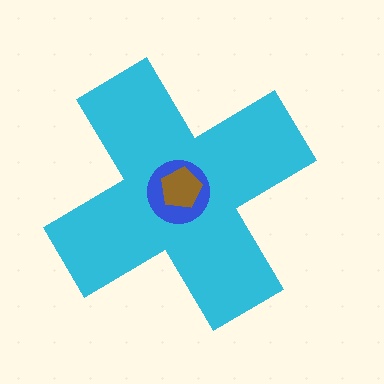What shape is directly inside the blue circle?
The brown pentagon.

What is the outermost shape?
The cyan cross.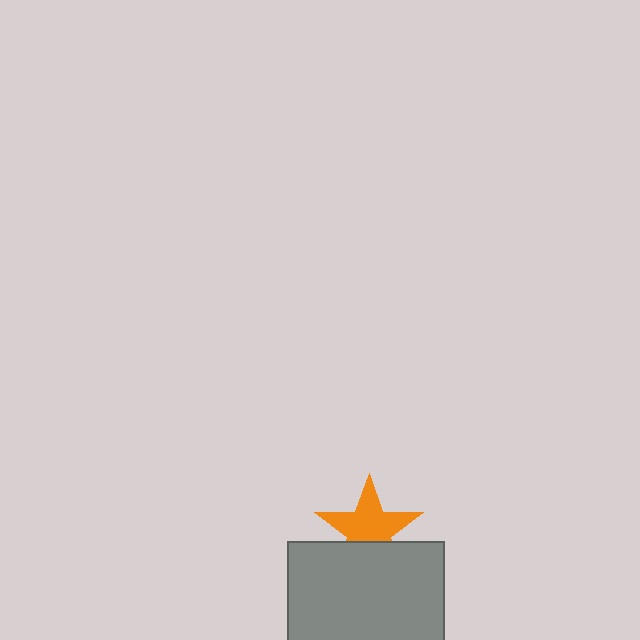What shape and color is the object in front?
The object in front is a gray rectangle.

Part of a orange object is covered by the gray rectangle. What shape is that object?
It is a star.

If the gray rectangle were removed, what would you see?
You would see the complete orange star.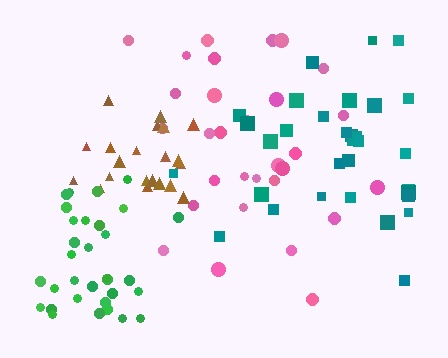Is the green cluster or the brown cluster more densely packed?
Brown.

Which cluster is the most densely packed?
Brown.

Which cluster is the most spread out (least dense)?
Pink.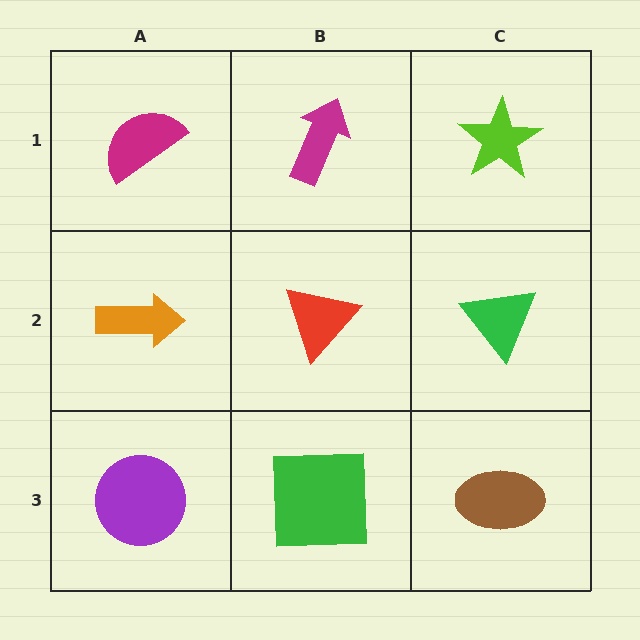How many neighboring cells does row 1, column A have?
2.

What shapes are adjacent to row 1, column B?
A red triangle (row 2, column B), a magenta semicircle (row 1, column A), a lime star (row 1, column C).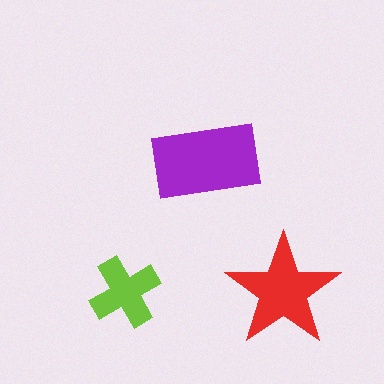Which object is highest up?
The purple rectangle is topmost.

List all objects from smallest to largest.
The lime cross, the red star, the purple rectangle.